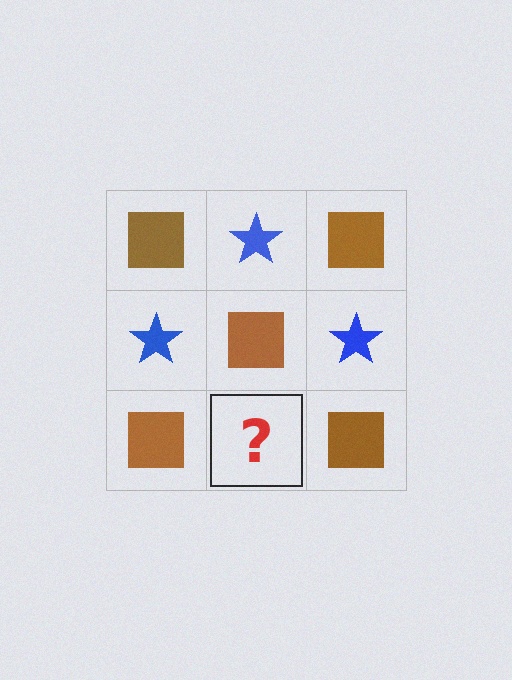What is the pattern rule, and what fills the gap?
The rule is that it alternates brown square and blue star in a checkerboard pattern. The gap should be filled with a blue star.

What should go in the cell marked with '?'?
The missing cell should contain a blue star.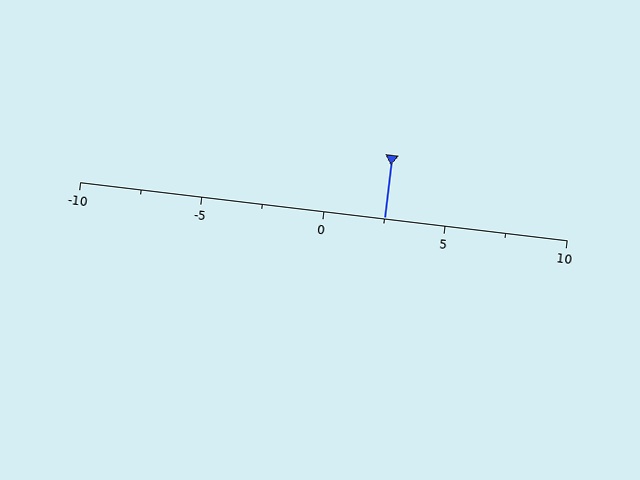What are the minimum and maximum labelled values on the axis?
The axis runs from -10 to 10.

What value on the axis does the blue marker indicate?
The marker indicates approximately 2.5.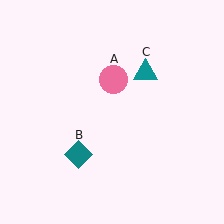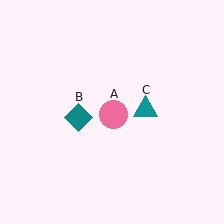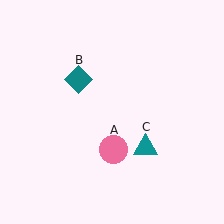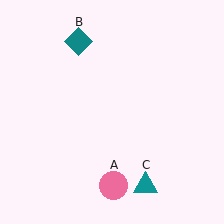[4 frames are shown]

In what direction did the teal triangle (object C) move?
The teal triangle (object C) moved down.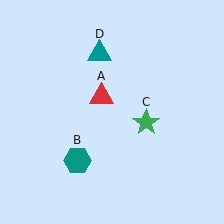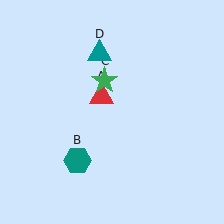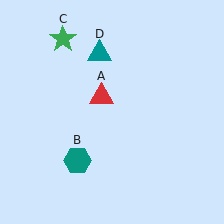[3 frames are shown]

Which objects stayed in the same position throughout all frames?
Red triangle (object A) and teal hexagon (object B) and teal triangle (object D) remained stationary.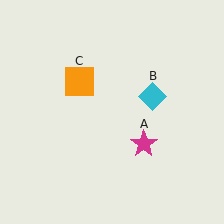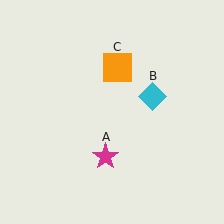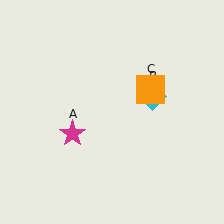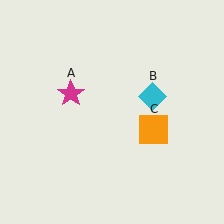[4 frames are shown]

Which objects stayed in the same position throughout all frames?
Cyan diamond (object B) remained stationary.